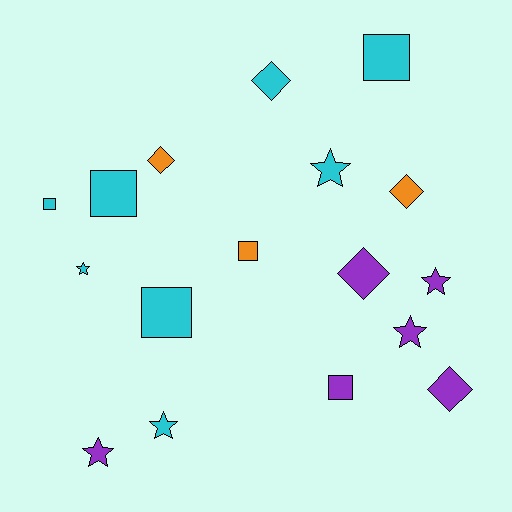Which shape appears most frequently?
Star, with 6 objects.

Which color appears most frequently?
Cyan, with 8 objects.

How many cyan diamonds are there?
There is 1 cyan diamond.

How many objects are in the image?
There are 17 objects.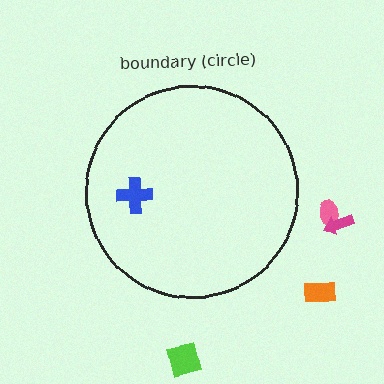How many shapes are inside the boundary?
1 inside, 4 outside.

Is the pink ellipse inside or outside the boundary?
Outside.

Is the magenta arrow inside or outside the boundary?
Outside.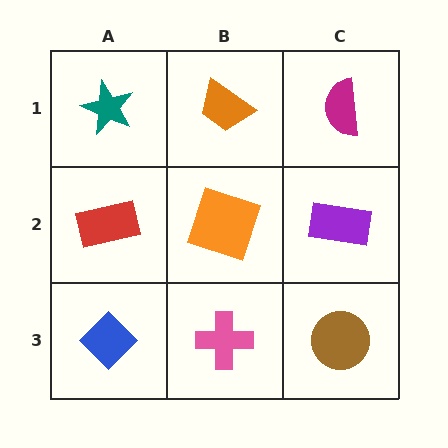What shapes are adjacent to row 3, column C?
A purple rectangle (row 2, column C), a pink cross (row 3, column B).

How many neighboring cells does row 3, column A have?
2.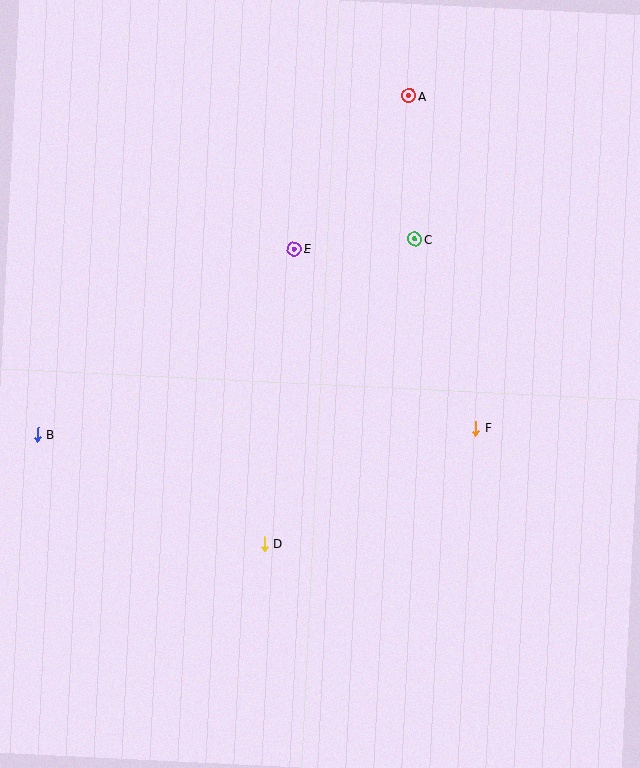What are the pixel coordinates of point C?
Point C is at (415, 239).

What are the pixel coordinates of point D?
Point D is at (264, 544).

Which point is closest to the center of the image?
Point E at (294, 249) is closest to the center.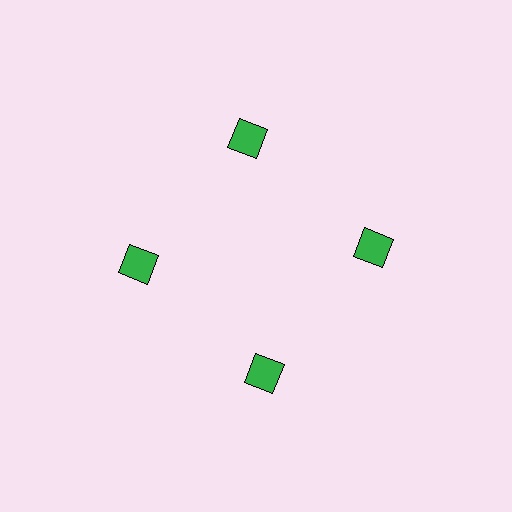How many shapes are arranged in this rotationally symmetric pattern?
There are 4 shapes, arranged in 4 groups of 1.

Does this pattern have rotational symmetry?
Yes, this pattern has 4-fold rotational symmetry. It looks the same after rotating 90 degrees around the center.